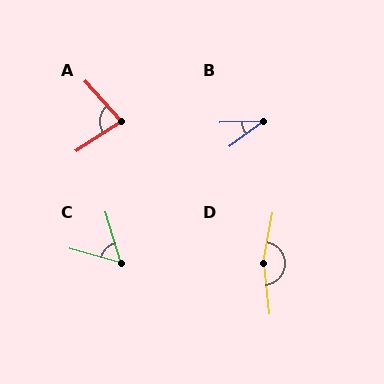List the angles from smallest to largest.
B (34°), C (58°), A (81°), D (164°).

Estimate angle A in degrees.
Approximately 81 degrees.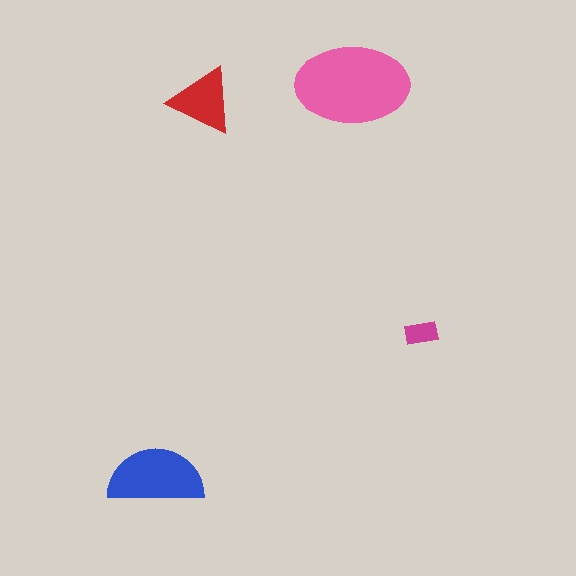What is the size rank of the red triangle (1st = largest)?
3rd.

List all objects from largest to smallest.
The pink ellipse, the blue semicircle, the red triangle, the magenta rectangle.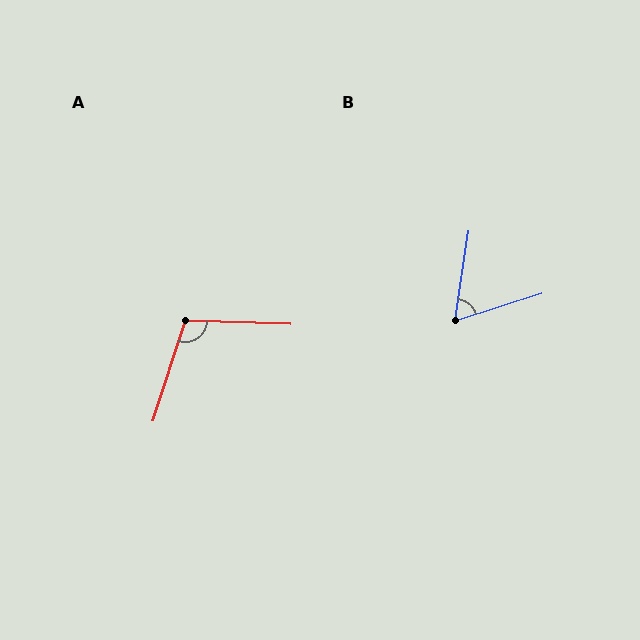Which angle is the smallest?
B, at approximately 64 degrees.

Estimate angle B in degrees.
Approximately 64 degrees.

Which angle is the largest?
A, at approximately 106 degrees.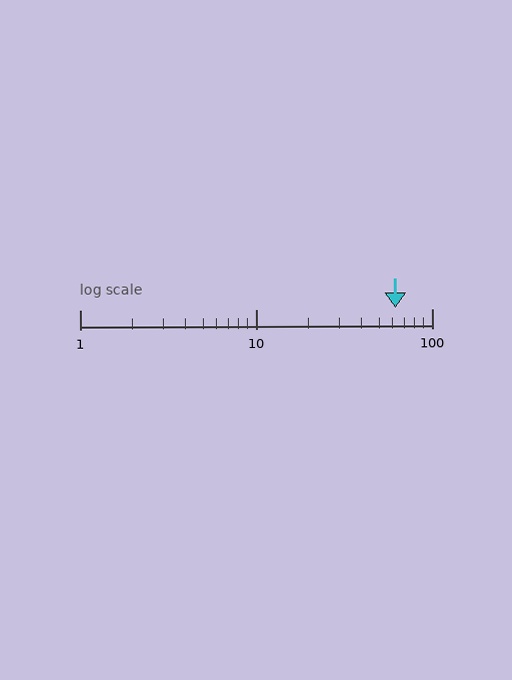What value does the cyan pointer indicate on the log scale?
The pointer indicates approximately 62.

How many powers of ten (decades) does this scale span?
The scale spans 2 decades, from 1 to 100.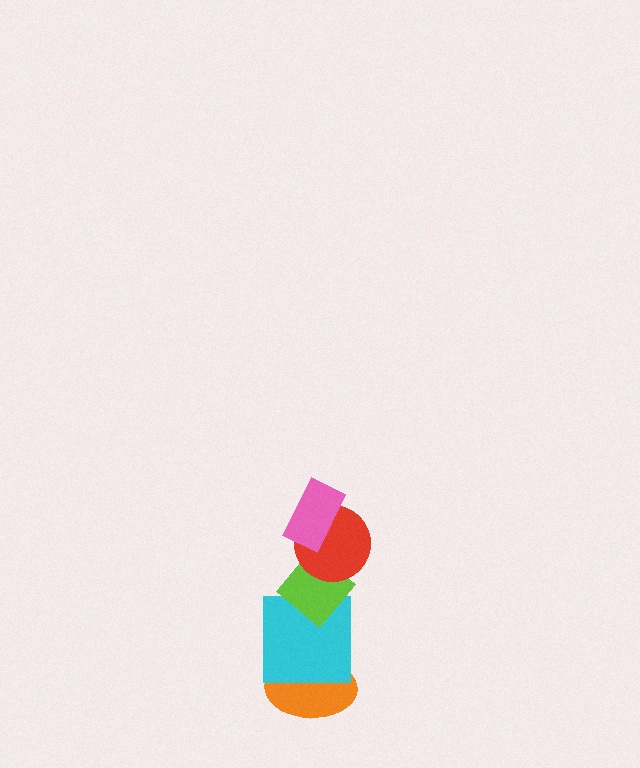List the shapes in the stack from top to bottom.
From top to bottom: the pink rectangle, the red circle, the lime diamond, the cyan square, the orange ellipse.